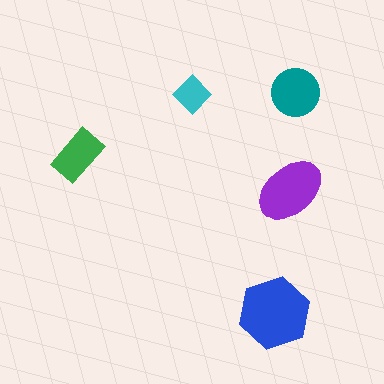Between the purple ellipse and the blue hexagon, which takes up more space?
The blue hexagon.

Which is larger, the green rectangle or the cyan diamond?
The green rectangle.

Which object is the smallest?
The cyan diamond.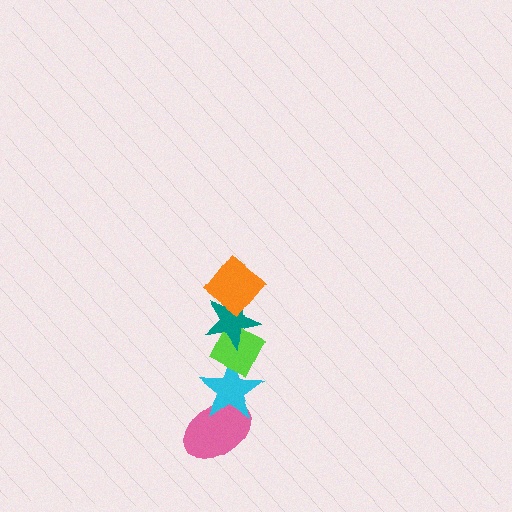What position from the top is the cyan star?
The cyan star is 4th from the top.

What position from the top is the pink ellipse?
The pink ellipse is 5th from the top.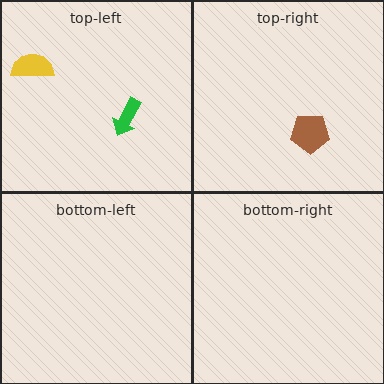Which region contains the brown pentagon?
The top-right region.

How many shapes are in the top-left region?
2.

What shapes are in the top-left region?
The green arrow, the yellow semicircle.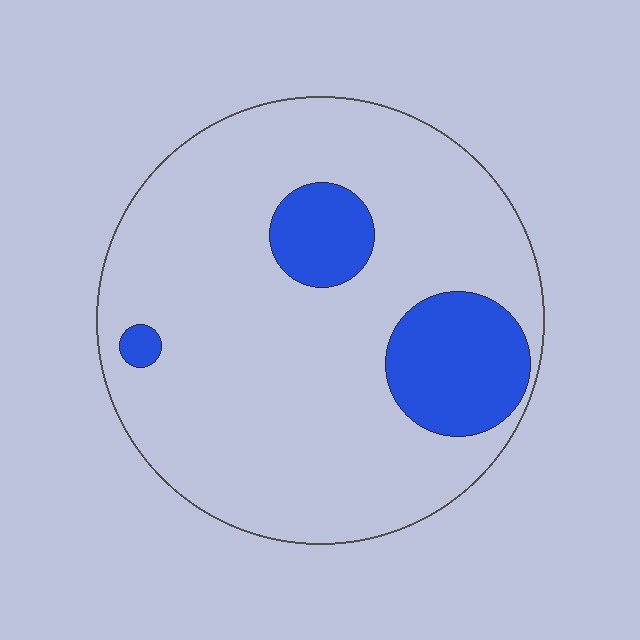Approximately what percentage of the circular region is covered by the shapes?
Approximately 15%.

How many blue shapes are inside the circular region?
3.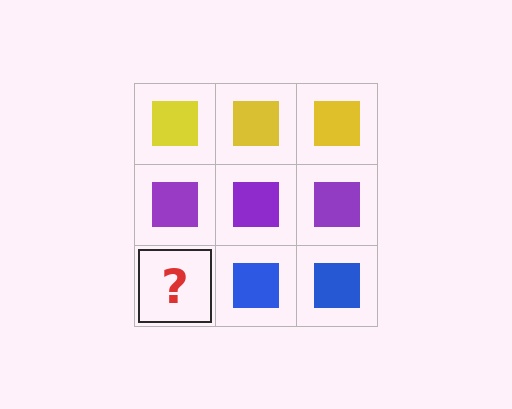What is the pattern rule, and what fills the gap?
The rule is that each row has a consistent color. The gap should be filled with a blue square.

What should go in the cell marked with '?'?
The missing cell should contain a blue square.